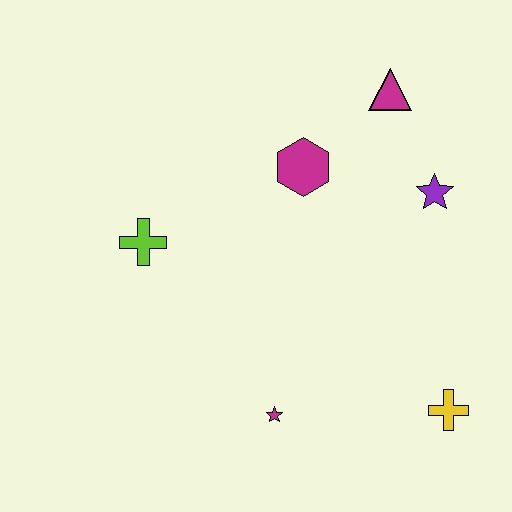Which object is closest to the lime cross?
The magenta hexagon is closest to the lime cross.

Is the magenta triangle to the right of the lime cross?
Yes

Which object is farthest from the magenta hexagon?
The yellow cross is farthest from the magenta hexagon.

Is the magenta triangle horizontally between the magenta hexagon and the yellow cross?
Yes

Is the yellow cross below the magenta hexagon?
Yes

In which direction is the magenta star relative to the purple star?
The magenta star is below the purple star.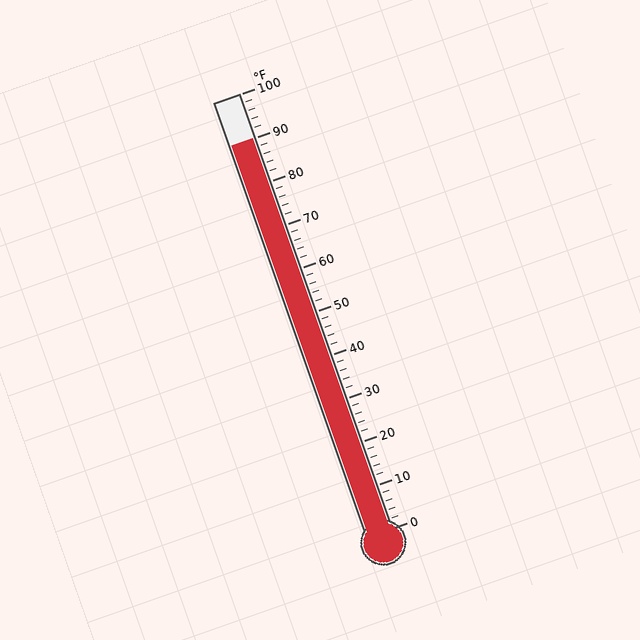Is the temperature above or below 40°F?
The temperature is above 40°F.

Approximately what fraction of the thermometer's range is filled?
The thermometer is filled to approximately 90% of its range.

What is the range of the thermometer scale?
The thermometer scale ranges from 0°F to 100°F.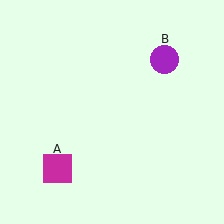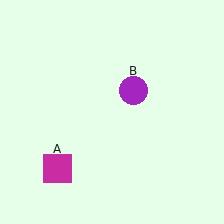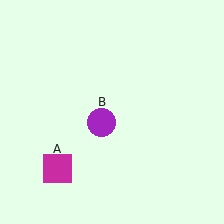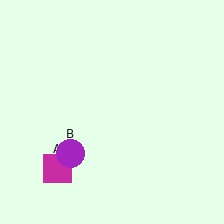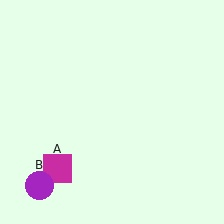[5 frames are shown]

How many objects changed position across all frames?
1 object changed position: purple circle (object B).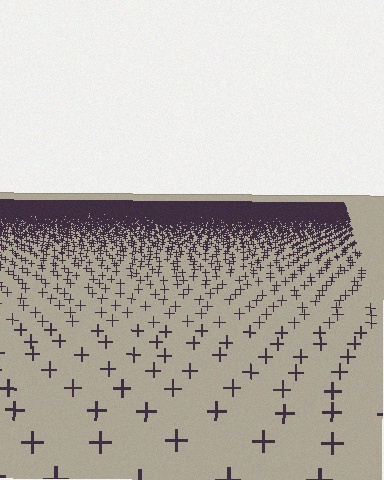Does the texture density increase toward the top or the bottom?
Density increases toward the top.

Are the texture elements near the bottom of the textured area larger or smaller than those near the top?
Larger. Near the bottom, elements are closer to the viewer and appear at a bigger on-screen size.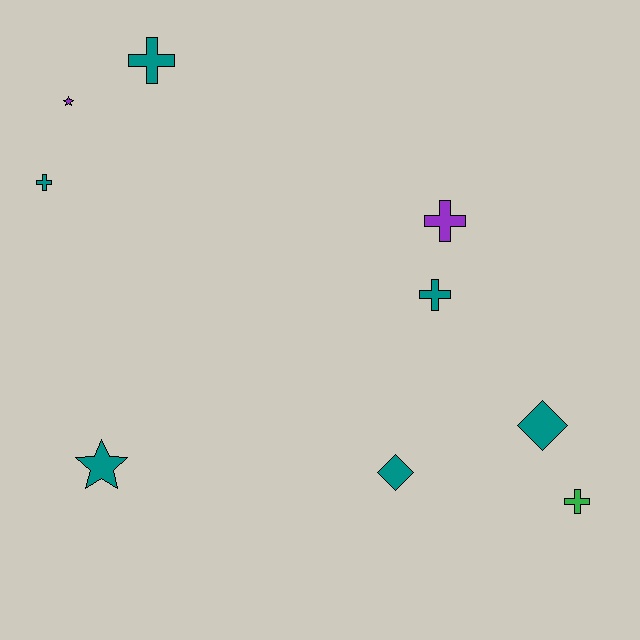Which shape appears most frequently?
Cross, with 5 objects.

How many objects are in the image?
There are 9 objects.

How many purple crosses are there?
There is 1 purple cross.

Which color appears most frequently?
Teal, with 6 objects.